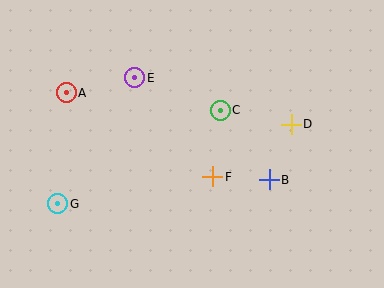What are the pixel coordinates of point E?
Point E is at (135, 78).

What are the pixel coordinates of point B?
Point B is at (269, 180).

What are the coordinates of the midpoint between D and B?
The midpoint between D and B is at (280, 152).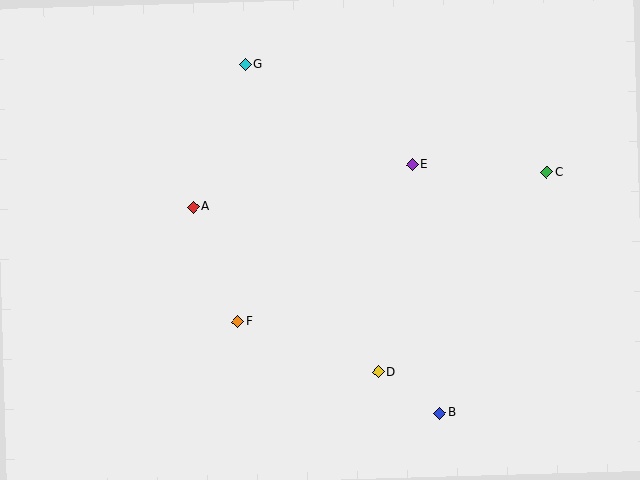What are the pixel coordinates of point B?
Point B is at (440, 413).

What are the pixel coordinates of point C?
Point C is at (547, 172).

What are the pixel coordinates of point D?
Point D is at (378, 372).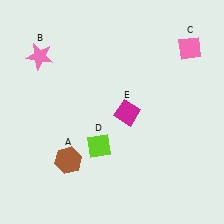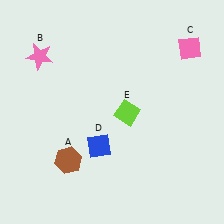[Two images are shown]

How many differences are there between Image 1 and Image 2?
There are 2 differences between the two images.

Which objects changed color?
D changed from lime to blue. E changed from magenta to lime.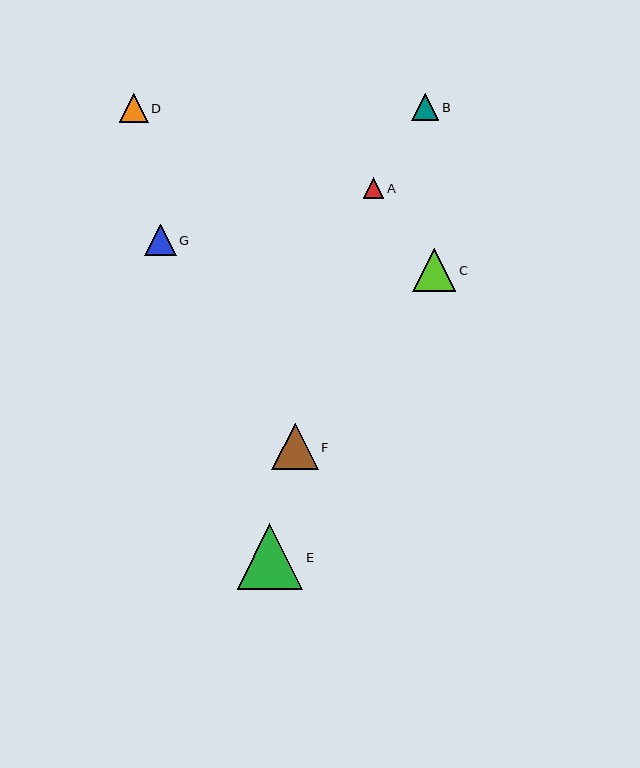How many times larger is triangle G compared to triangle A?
Triangle G is approximately 1.5 times the size of triangle A.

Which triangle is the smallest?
Triangle A is the smallest with a size of approximately 21 pixels.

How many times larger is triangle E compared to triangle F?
Triangle E is approximately 1.4 times the size of triangle F.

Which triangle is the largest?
Triangle E is the largest with a size of approximately 66 pixels.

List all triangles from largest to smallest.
From largest to smallest: E, F, C, G, D, B, A.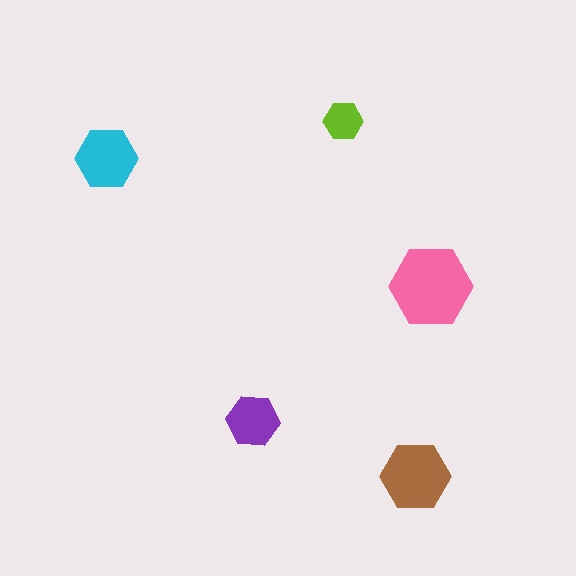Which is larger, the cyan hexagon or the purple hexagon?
The cyan one.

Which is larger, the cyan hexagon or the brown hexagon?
The brown one.